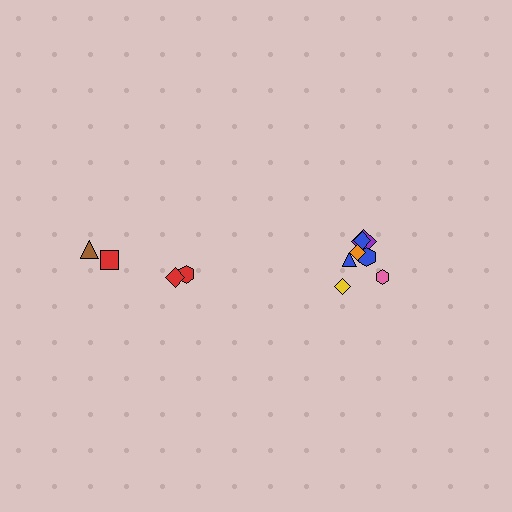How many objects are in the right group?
There are 7 objects.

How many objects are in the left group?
There are 4 objects.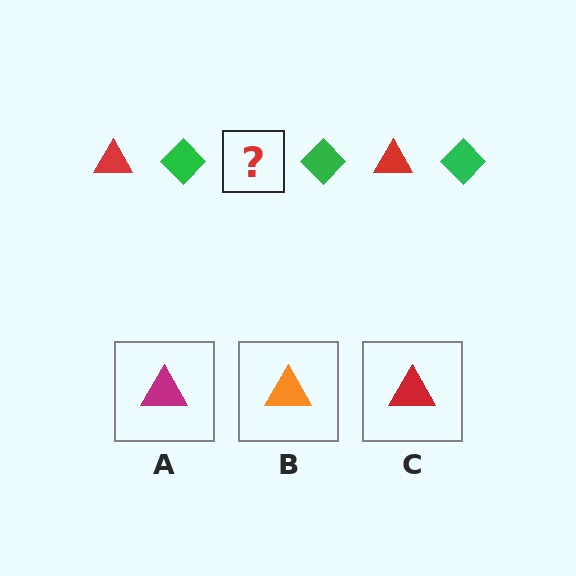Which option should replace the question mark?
Option C.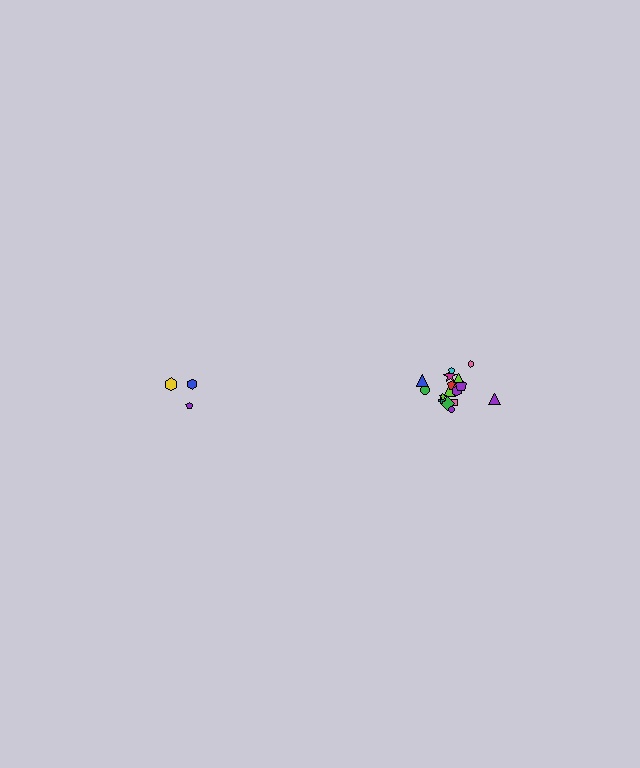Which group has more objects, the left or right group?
The right group.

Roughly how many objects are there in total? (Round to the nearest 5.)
Roughly 20 objects in total.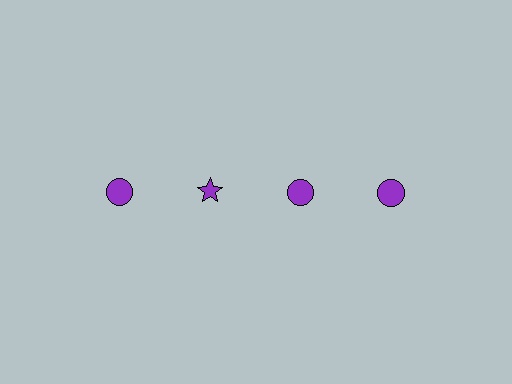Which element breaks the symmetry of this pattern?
The purple star in the top row, second from left column breaks the symmetry. All other shapes are purple circles.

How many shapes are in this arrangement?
There are 4 shapes arranged in a grid pattern.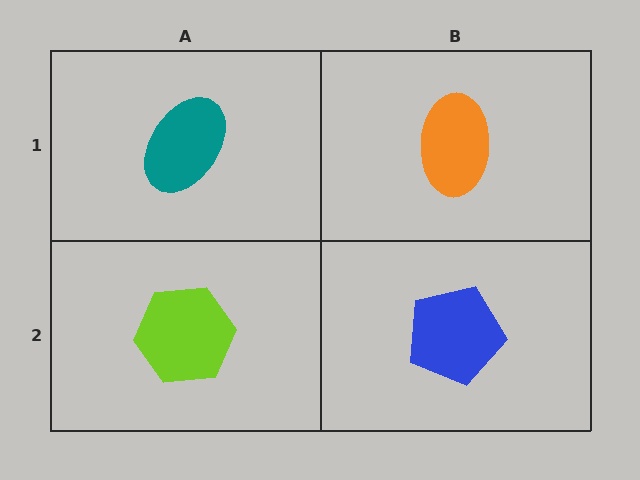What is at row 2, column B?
A blue pentagon.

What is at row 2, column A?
A lime hexagon.